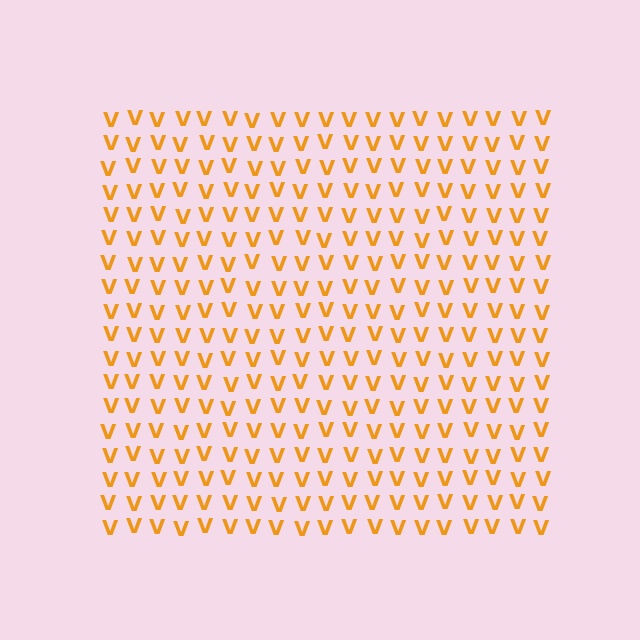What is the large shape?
The large shape is a square.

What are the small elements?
The small elements are letter V's.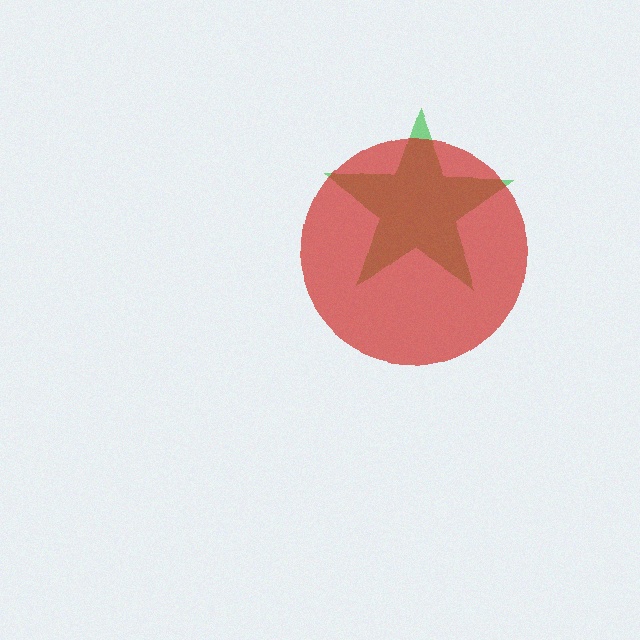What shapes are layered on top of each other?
The layered shapes are: a green star, a red circle.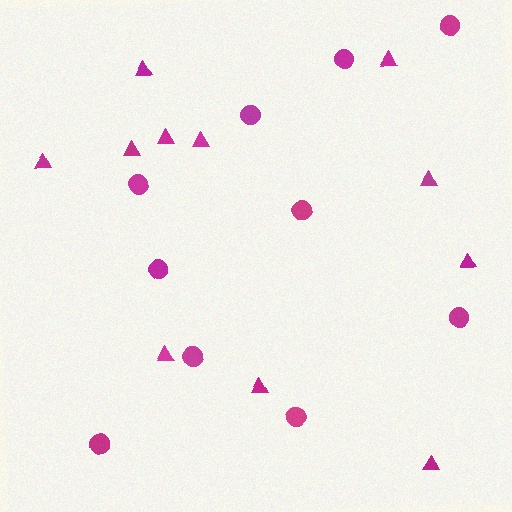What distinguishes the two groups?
There are 2 groups: one group of circles (10) and one group of triangles (11).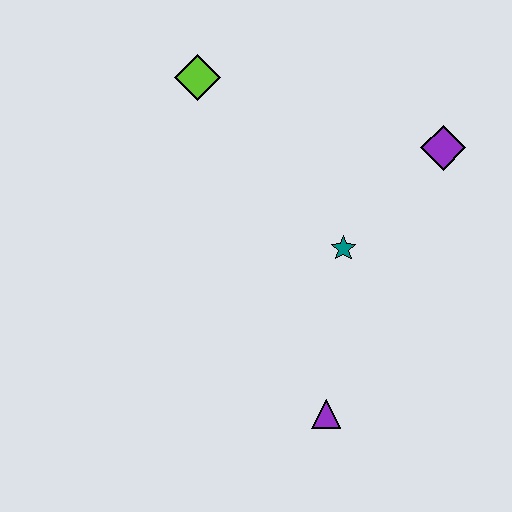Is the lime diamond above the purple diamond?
Yes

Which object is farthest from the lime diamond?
The purple triangle is farthest from the lime diamond.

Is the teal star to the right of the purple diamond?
No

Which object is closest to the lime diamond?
The teal star is closest to the lime diamond.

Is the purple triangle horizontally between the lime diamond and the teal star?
Yes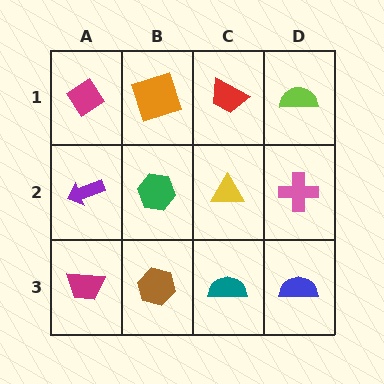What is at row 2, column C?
A yellow triangle.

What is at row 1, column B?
An orange square.